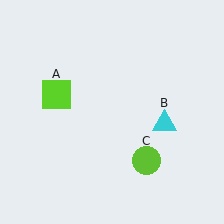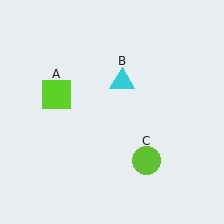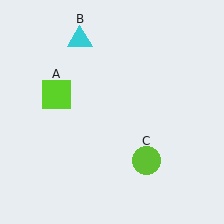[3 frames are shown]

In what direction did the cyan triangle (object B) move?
The cyan triangle (object B) moved up and to the left.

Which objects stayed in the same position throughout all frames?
Lime square (object A) and lime circle (object C) remained stationary.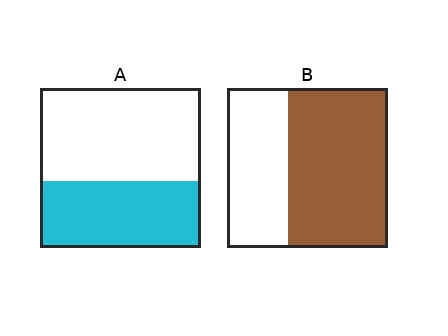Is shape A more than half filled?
No.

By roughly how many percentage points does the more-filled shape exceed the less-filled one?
By roughly 20 percentage points (B over A).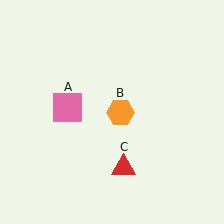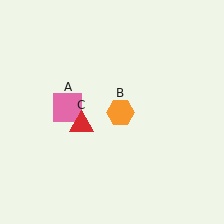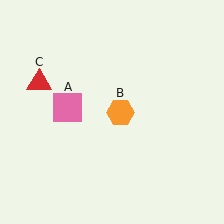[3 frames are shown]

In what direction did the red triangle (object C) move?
The red triangle (object C) moved up and to the left.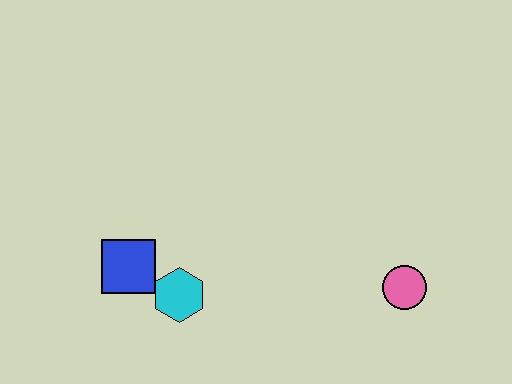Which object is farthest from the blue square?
The pink circle is farthest from the blue square.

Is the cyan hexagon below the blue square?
Yes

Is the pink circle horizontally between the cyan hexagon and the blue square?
No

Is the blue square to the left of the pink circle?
Yes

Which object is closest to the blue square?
The cyan hexagon is closest to the blue square.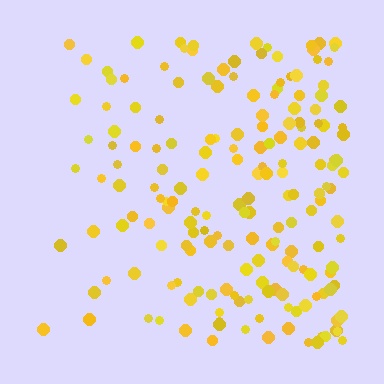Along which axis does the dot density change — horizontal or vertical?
Horizontal.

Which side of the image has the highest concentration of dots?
The right.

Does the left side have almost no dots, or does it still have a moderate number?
Still a moderate number, just noticeably fewer than the right.